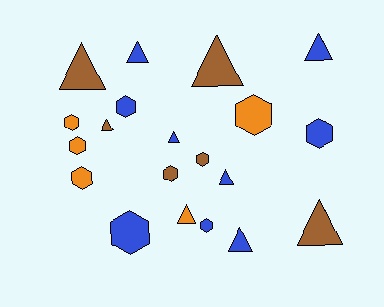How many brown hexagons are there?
There are 2 brown hexagons.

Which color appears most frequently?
Blue, with 9 objects.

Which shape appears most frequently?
Hexagon, with 10 objects.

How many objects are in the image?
There are 20 objects.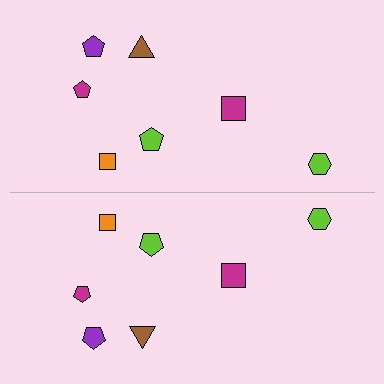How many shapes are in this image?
There are 14 shapes in this image.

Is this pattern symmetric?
Yes, this pattern has bilateral (reflection) symmetry.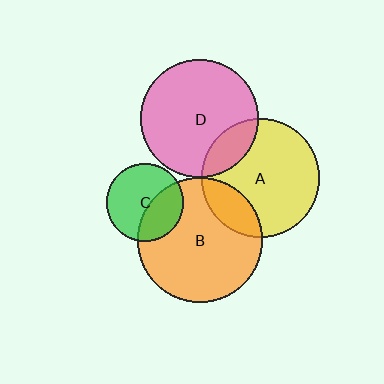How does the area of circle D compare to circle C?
Approximately 2.3 times.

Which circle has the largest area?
Circle B (orange).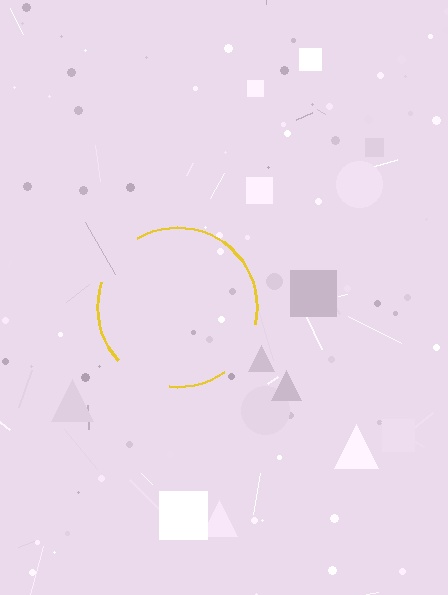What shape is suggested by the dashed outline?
The dashed outline suggests a circle.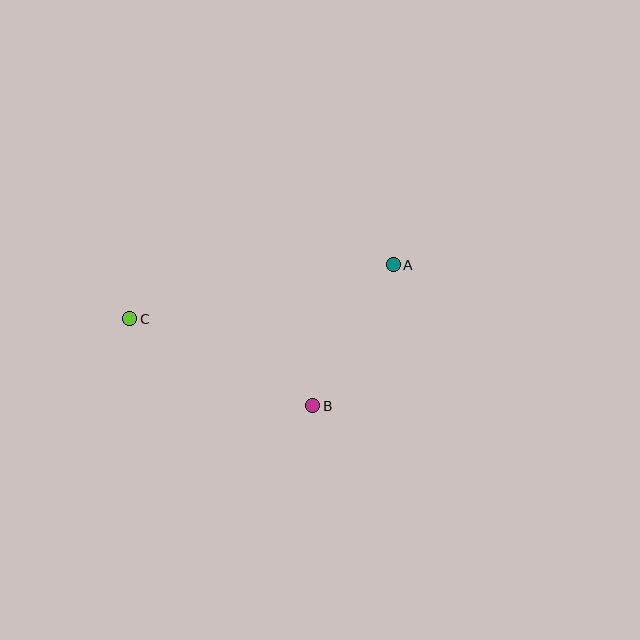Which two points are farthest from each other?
Points A and C are farthest from each other.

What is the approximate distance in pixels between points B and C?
The distance between B and C is approximately 202 pixels.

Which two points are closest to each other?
Points A and B are closest to each other.